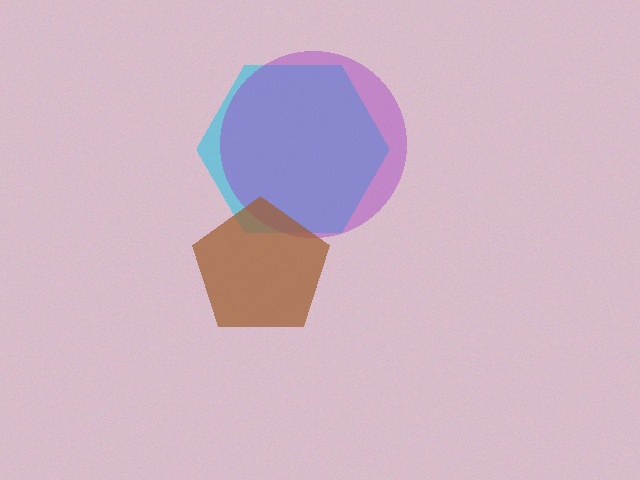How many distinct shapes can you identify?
There are 3 distinct shapes: a cyan hexagon, a purple circle, a brown pentagon.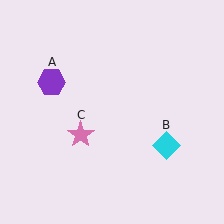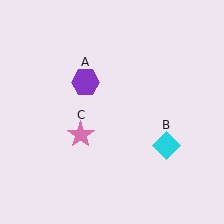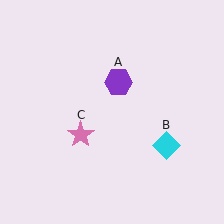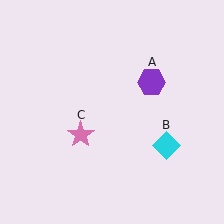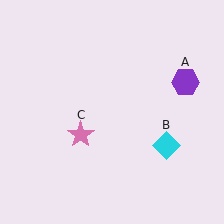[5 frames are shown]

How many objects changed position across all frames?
1 object changed position: purple hexagon (object A).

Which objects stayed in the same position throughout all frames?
Cyan diamond (object B) and pink star (object C) remained stationary.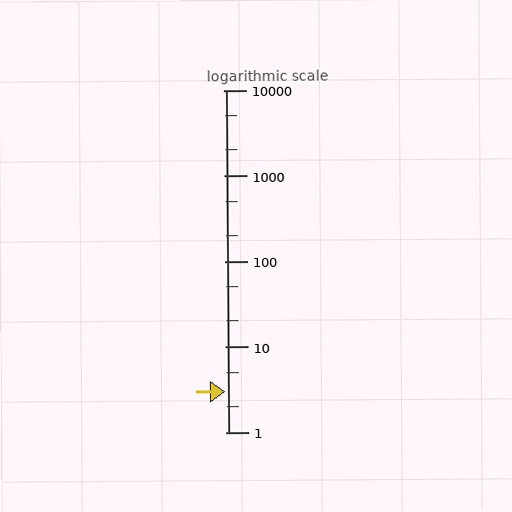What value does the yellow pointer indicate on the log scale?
The pointer indicates approximately 3.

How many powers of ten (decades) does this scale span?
The scale spans 4 decades, from 1 to 10000.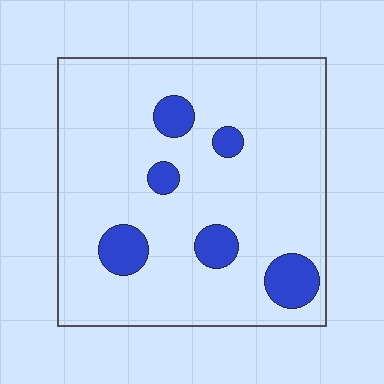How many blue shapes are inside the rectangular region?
6.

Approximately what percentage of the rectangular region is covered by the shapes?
Approximately 15%.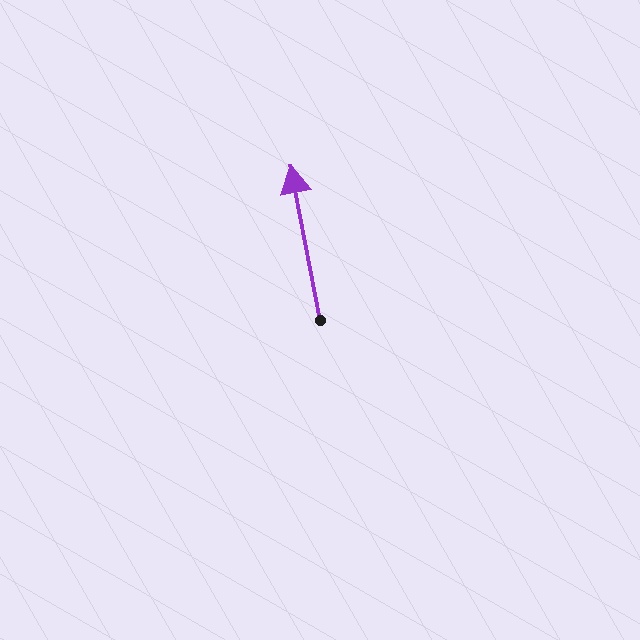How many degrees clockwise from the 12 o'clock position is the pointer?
Approximately 349 degrees.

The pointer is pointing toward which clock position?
Roughly 12 o'clock.